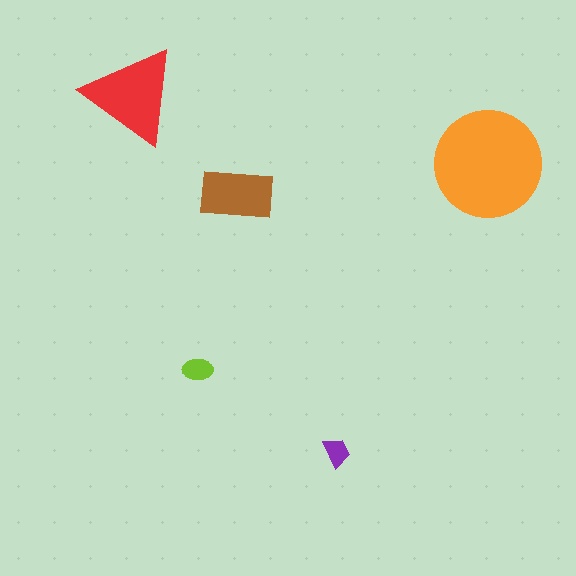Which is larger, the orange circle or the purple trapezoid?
The orange circle.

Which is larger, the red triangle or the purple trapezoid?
The red triangle.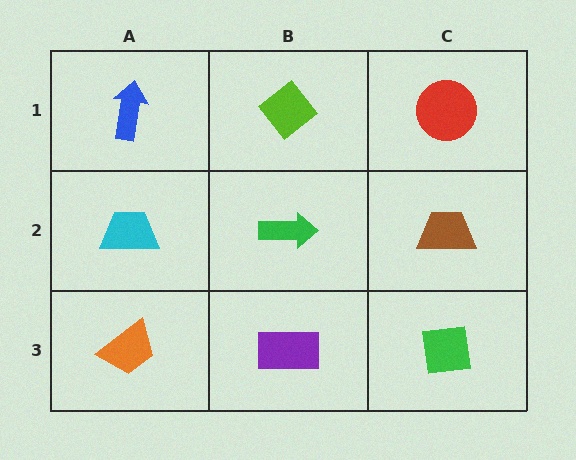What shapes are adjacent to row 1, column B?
A green arrow (row 2, column B), a blue arrow (row 1, column A), a red circle (row 1, column C).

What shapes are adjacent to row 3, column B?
A green arrow (row 2, column B), an orange trapezoid (row 3, column A), a green square (row 3, column C).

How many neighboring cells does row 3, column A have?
2.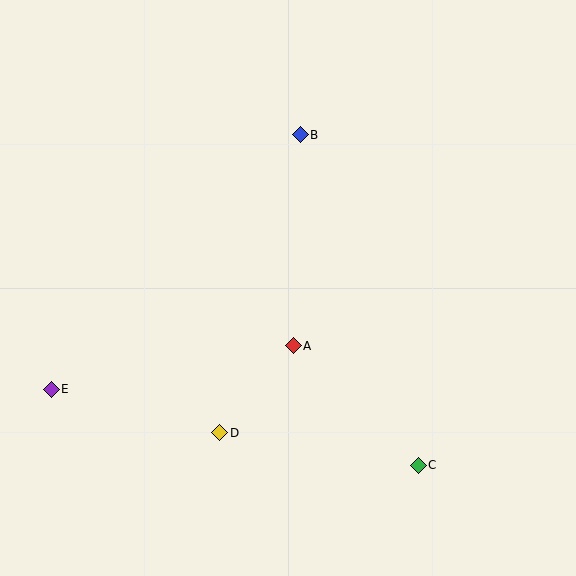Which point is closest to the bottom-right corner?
Point C is closest to the bottom-right corner.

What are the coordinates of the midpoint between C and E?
The midpoint between C and E is at (235, 427).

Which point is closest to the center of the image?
Point A at (293, 346) is closest to the center.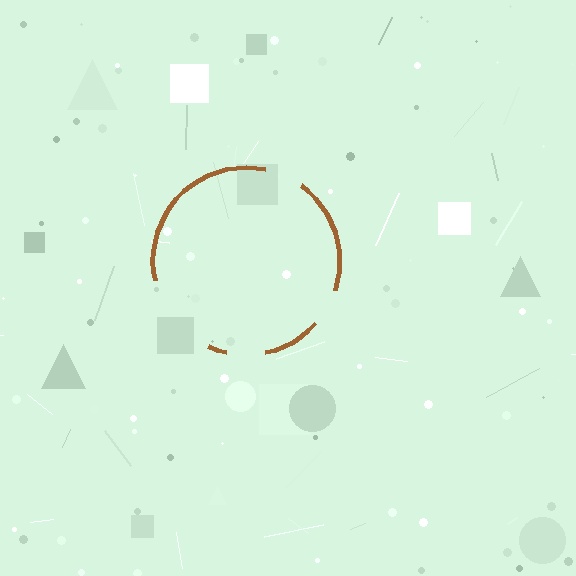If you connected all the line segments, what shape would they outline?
They would outline a circle.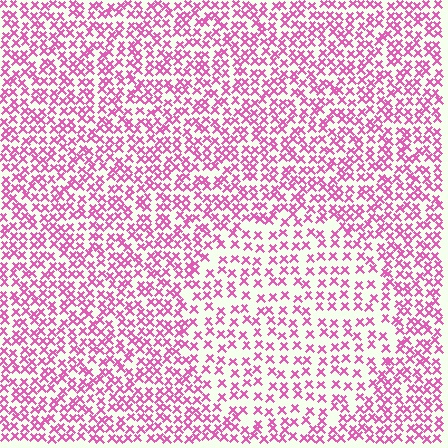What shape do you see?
I see a circle.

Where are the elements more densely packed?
The elements are more densely packed outside the circle boundary.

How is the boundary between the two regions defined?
The boundary is defined by a change in element density (approximately 1.7x ratio). All elements are the same color, size, and shape.